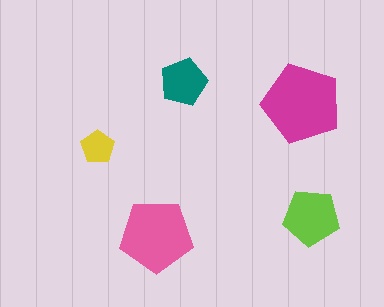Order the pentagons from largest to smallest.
the magenta one, the pink one, the lime one, the teal one, the yellow one.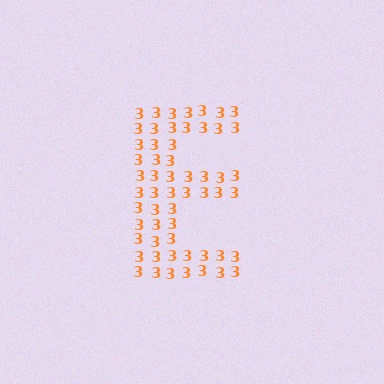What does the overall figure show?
The overall figure shows the letter E.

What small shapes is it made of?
It is made of small digit 3's.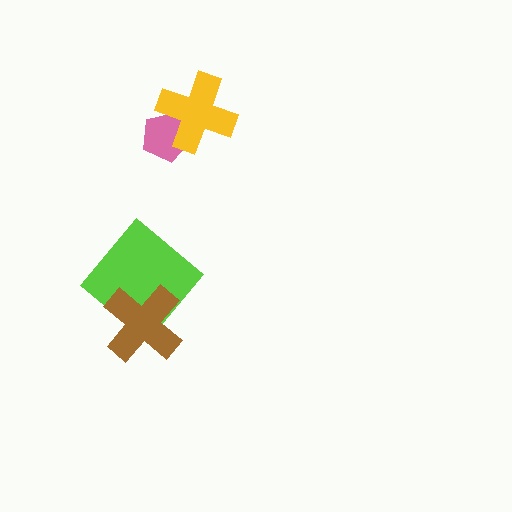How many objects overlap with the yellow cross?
1 object overlaps with the yellow cross.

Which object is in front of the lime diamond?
The brown cross is in front of the lime diamond.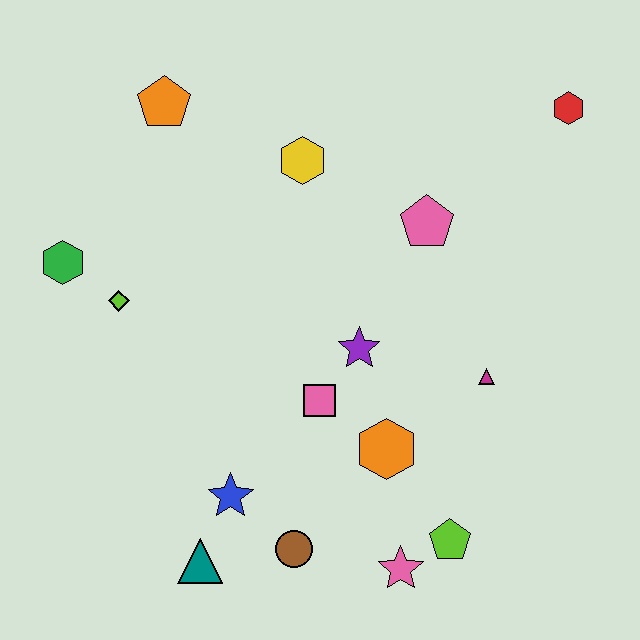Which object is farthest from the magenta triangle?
The green hexagon is farthest from the magenta triangle.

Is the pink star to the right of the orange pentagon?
Yes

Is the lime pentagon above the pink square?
No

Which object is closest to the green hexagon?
The lime diamond is closest to the green hexagon.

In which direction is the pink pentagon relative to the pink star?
The pink pentagon is above the pink star.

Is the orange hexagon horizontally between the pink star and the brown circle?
Yes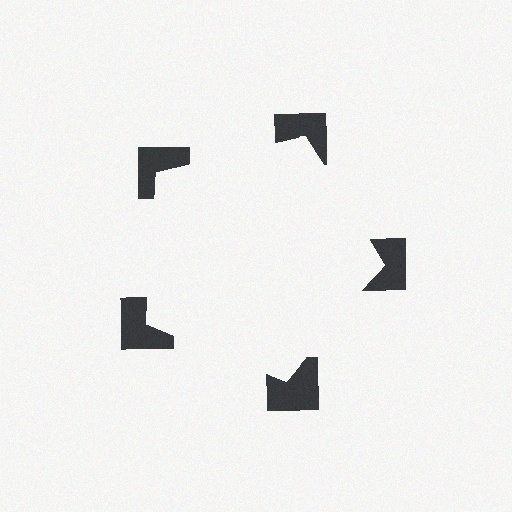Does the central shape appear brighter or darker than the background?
It typically appears slightly brighter than the background, even though no actual brightness change is drawn.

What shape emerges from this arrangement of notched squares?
An illusory pentagon — its edges are inferred from the aligned wedge cuts in the notched squares, not physically drawn.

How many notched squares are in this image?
There are 5 — one at each vertex of the illusory pentagon.